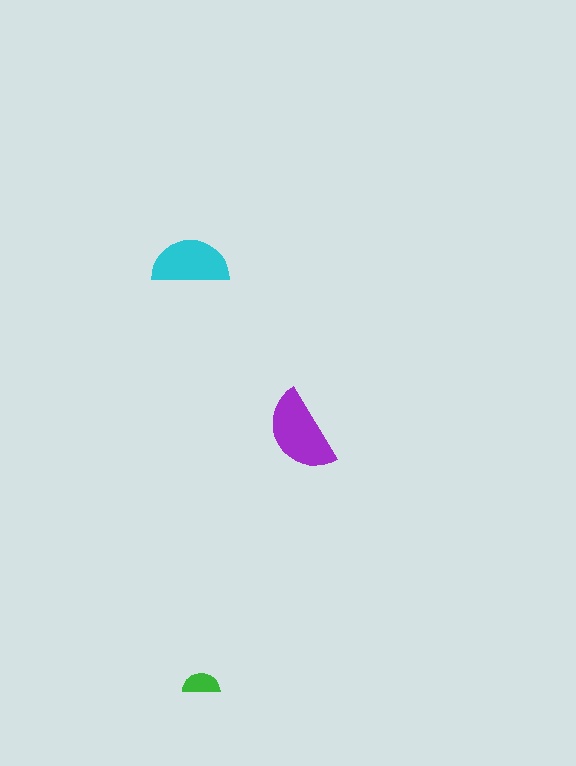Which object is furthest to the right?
The purple semicircle is rightmost.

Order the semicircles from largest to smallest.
the purple one, the cyan one, the green one.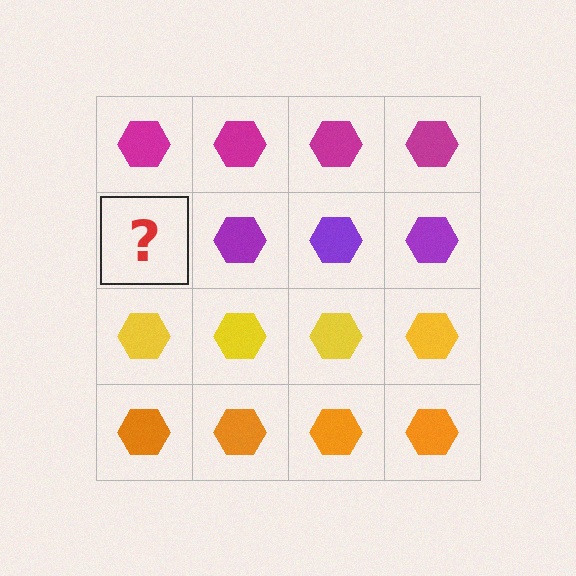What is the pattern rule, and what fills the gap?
The rule is that each row has a consistent color. The gap should be filled with a purple hexagon.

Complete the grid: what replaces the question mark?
The question mark should be replaced with a purple hexagon.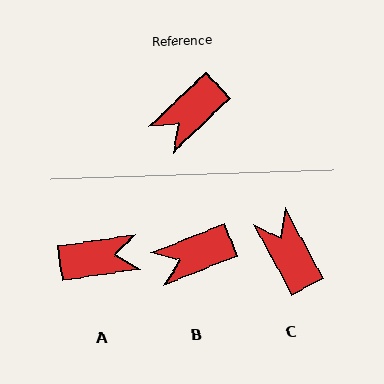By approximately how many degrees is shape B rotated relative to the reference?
Approximately 22 degrees clockwise.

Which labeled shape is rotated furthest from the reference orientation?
A, about 145 degrees away.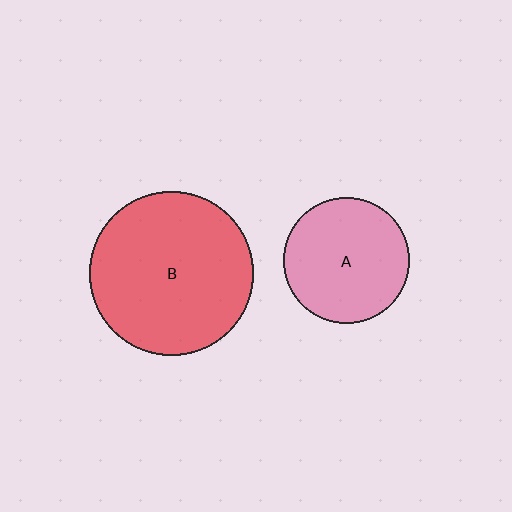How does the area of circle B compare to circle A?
Approximately 1.7 times.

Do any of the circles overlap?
No, none of the circles overlap.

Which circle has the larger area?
Circle B (red).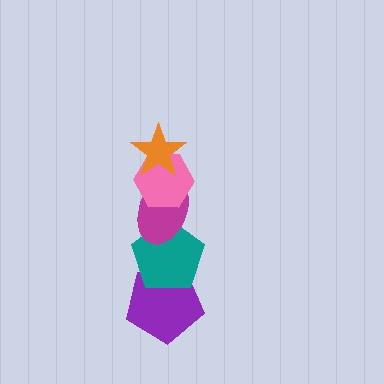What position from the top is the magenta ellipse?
The magenta ellipse is 3rd from the top.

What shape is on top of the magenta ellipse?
The pink hexagon is on top of the magenta ellipse.